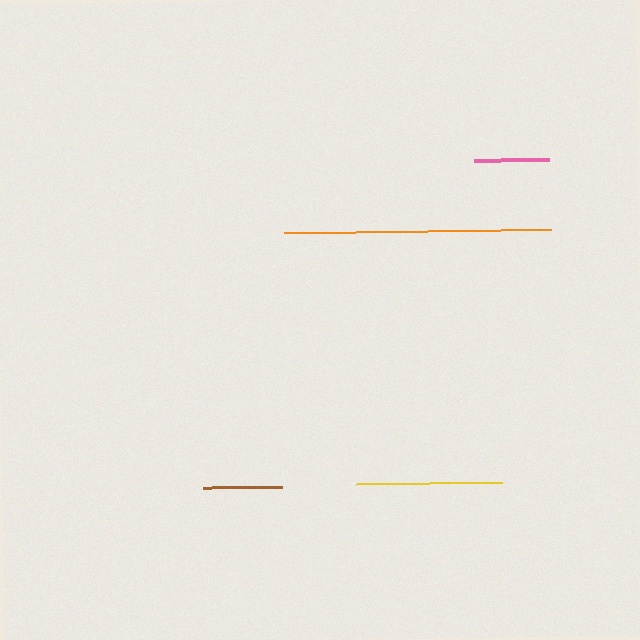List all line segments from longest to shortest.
From longest to shortest: orange, yellow, brown, pink.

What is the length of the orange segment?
The orange segment is approximately 267 pixels long.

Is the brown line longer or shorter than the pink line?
The brown line is longer than the pink line.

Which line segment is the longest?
The orange line is the longest at approximately 267 pixels.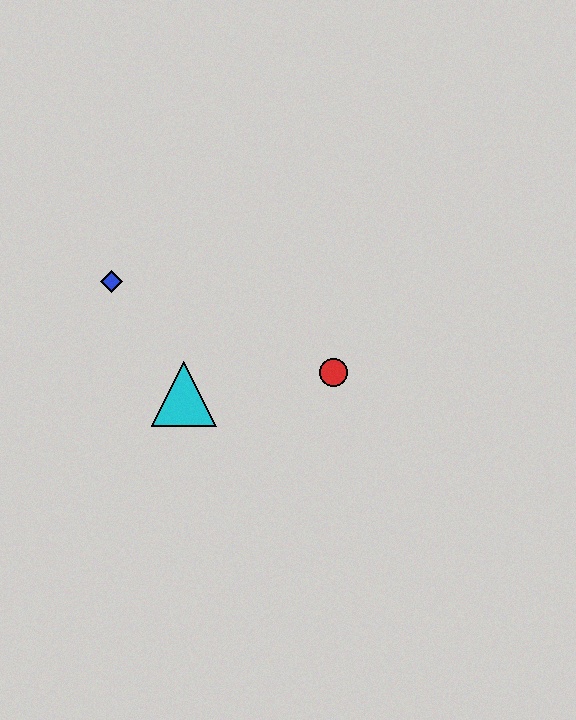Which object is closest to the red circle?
The cyan triangle is closest to the red circle.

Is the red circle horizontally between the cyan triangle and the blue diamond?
No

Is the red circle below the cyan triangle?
No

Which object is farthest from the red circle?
The blue diamond is farthest from the red circle.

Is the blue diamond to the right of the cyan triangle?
No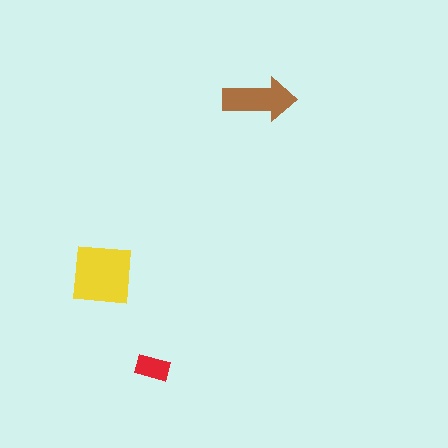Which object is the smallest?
The red rectangle.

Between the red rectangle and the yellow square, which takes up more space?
The yellow square.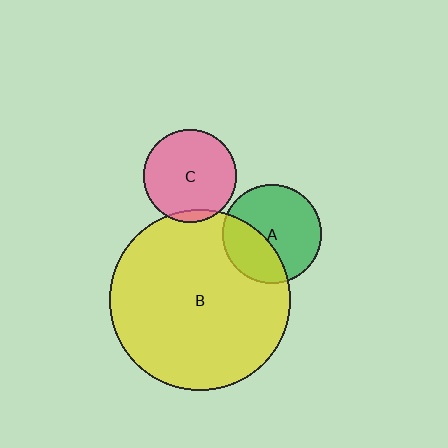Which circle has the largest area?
Circle B (yellow).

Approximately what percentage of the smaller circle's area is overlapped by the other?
Approximately 35%.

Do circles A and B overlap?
Yes.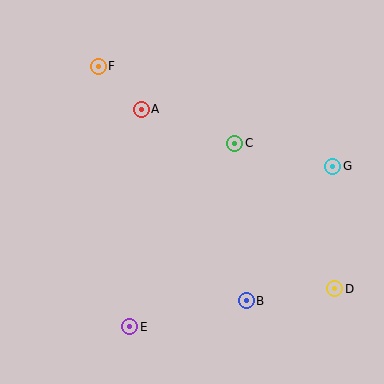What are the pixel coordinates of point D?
Point D is at (335, 289).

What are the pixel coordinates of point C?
Point C is at (235, 143).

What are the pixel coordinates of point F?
Point F is at (98, 66).